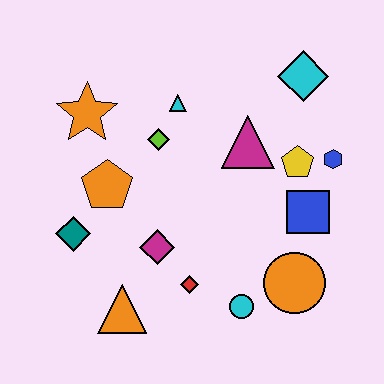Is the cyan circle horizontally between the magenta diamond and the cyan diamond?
Yes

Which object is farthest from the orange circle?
The orange star is farthest from the orange circle.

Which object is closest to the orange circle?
The cyan circle is closest to the orange circle.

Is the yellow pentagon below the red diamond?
No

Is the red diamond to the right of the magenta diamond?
Yes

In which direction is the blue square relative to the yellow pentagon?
The blue square is below the yellow pentagon.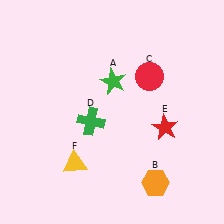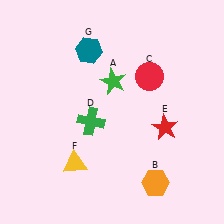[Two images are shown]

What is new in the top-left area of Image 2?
A teal hexagon (G) was added in the top-left area of Image 2.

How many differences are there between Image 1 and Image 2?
There is 1 difference between the two images.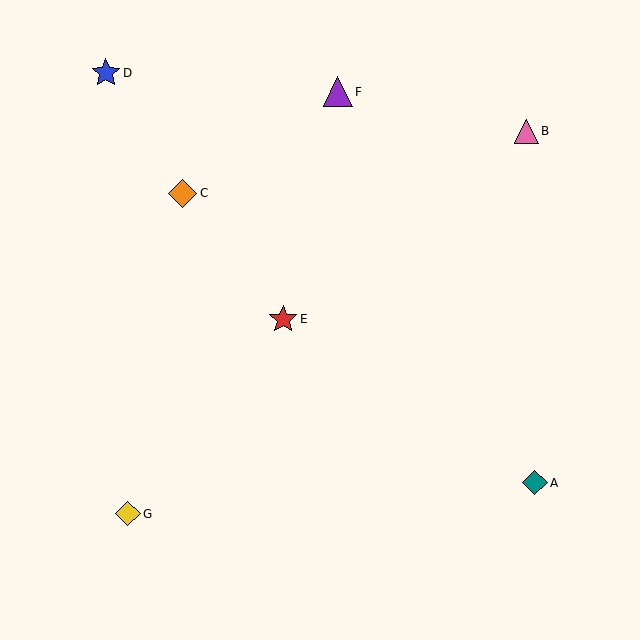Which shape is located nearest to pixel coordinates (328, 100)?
The purple triangle (labeled F) at (338, 92) is nearest to that location.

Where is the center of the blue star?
The center of the blue star is at (106, 73).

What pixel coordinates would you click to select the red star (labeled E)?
Click at (283, 319) to select the red star E.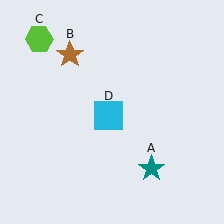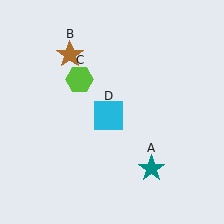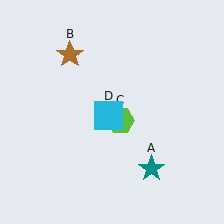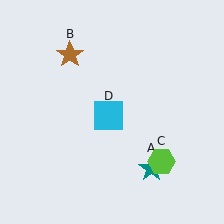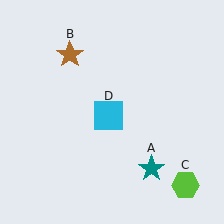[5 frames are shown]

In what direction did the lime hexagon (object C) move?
The lime hexagon (object C) moved down and to the right.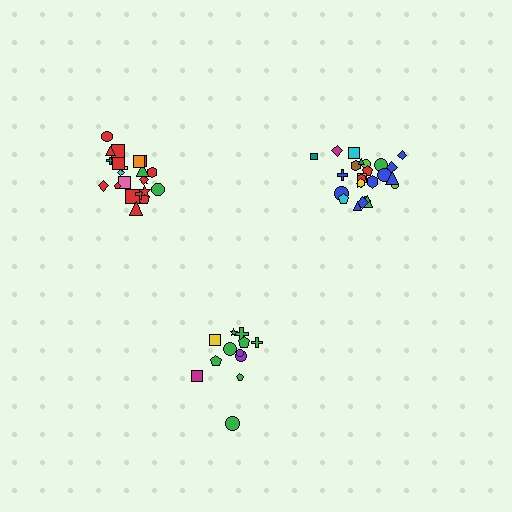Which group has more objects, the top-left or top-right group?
The top-right group.